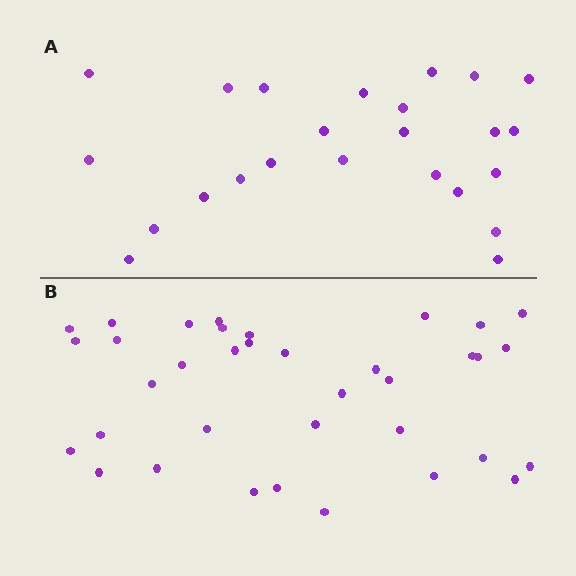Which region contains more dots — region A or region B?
Region B (the bottom region) has more dots.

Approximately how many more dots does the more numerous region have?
Region B has roughly 12 or so more dots than region A.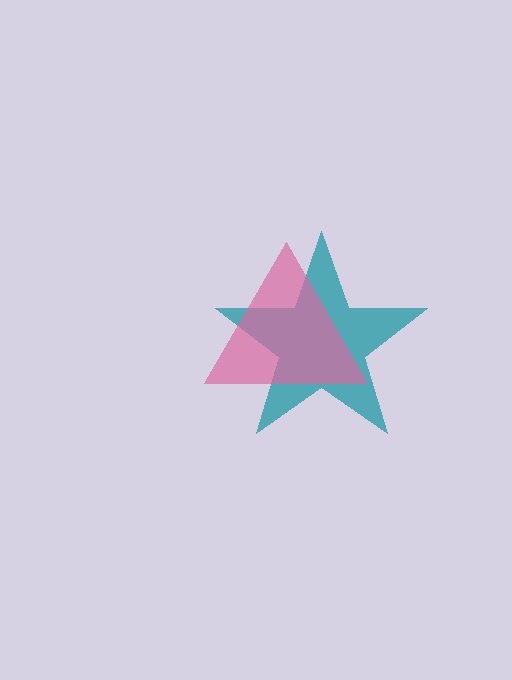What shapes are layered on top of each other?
The layered shapes are: a teal star, a pink triangle.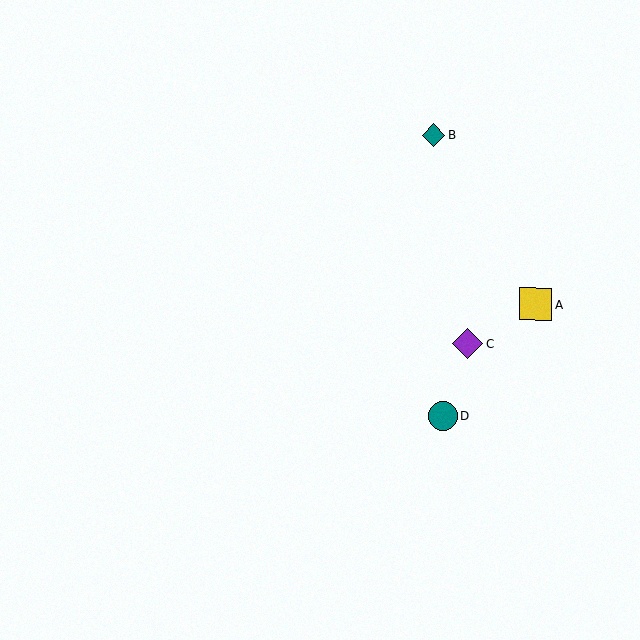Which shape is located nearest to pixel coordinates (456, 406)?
The teal circle (labeled D) at (443, 415) is nearest to that location.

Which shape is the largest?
The yellow square (labeled A) is the largest.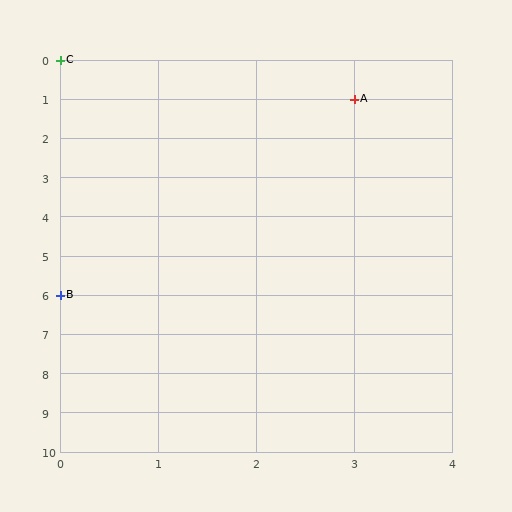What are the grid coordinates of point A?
Point A is at grid coordinates (3, 1).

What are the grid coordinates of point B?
Point B is at grid coordinates (0, 6).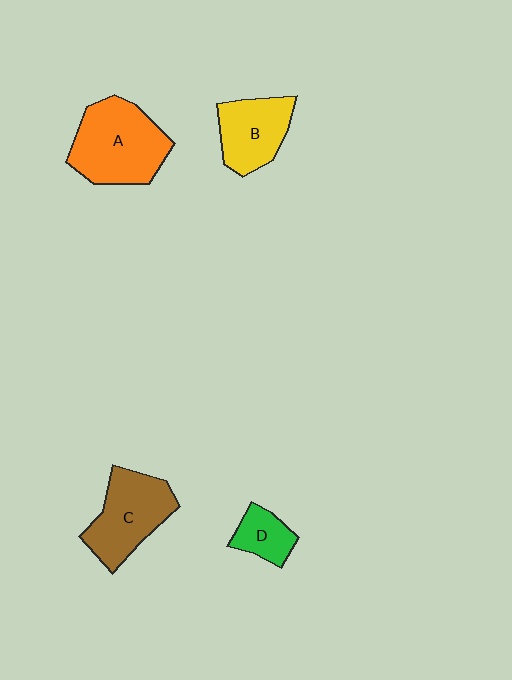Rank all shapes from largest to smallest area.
From largest to smallest: A (orange), C (brown), B (yellow), D (green).